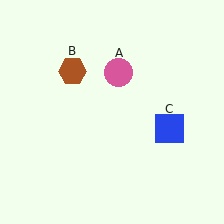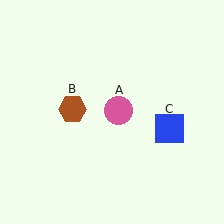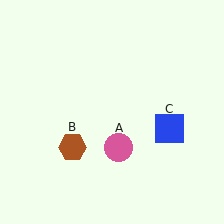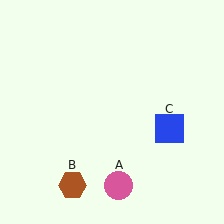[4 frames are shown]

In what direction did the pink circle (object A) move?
The pink circle (object A) moved down.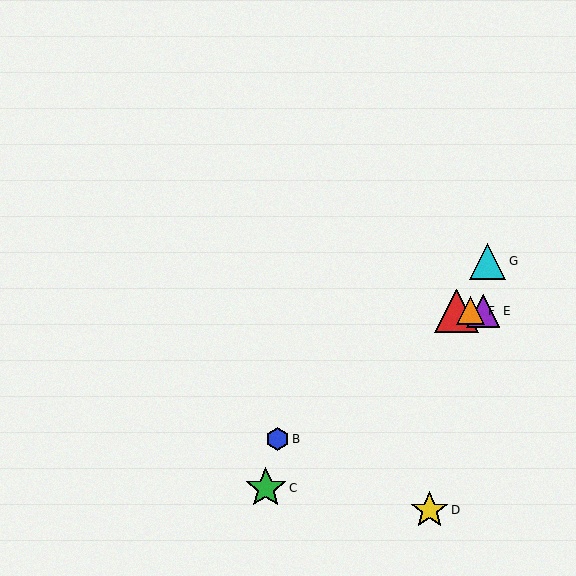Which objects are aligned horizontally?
Objects A, E, F are aligned horizontally.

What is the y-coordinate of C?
Object C is at y≈488.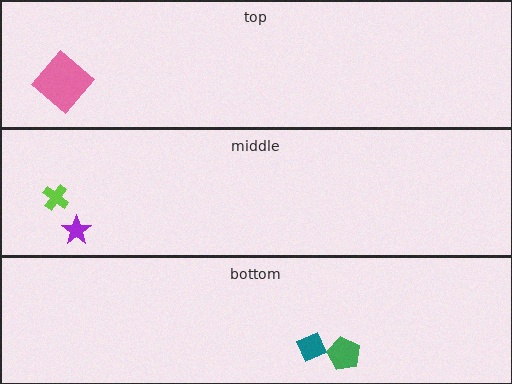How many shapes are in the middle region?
2.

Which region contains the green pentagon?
The bottom region.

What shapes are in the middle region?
The purple star, the lime cross.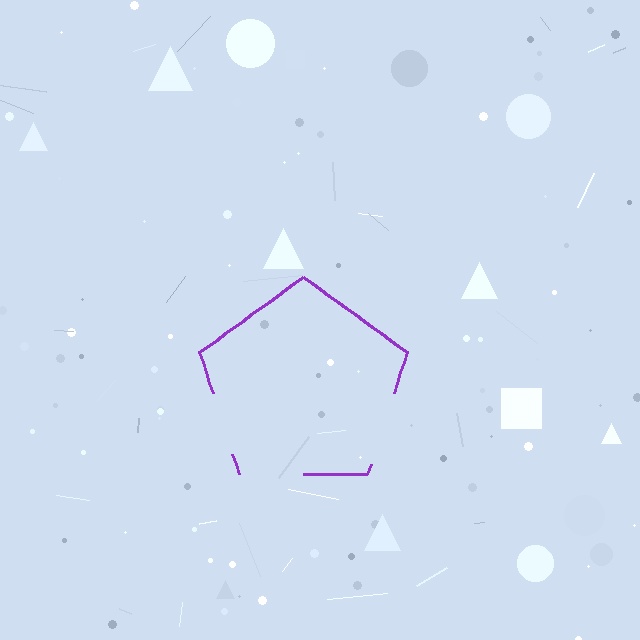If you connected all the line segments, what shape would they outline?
They would outline a pentagon.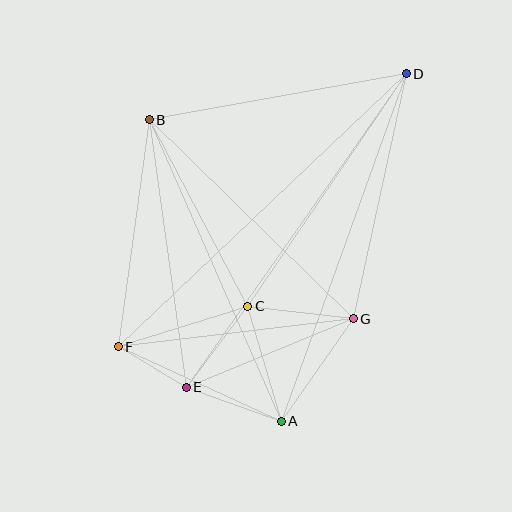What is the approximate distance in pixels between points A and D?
The distance between A and D is approximately 369 pixels.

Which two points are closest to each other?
Points E and F are closest to each other.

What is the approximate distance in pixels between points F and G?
The distance between F and G is approximately 236 pixels.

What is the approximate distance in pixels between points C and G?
The distance between C and G is approximately 106 pixels.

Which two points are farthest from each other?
Points D and F are farthest from each other.